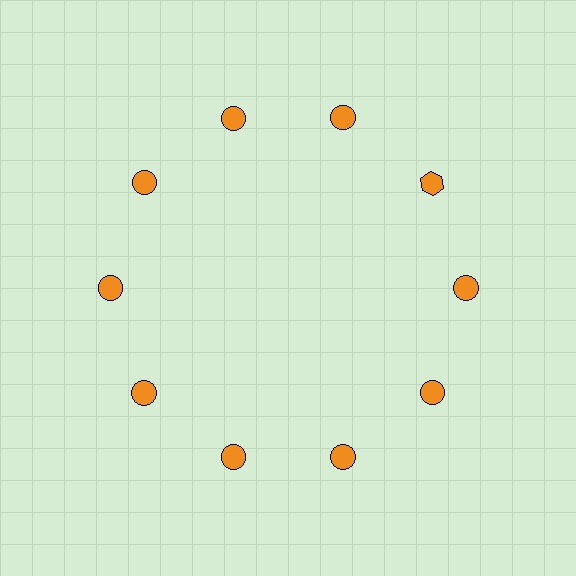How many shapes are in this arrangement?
There are 10 shapes arranged in a ring pattern.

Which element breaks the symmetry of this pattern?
The orange hexagon at roughly the 2 o'clock position breaks the symmetry. All other shapes are orange circles.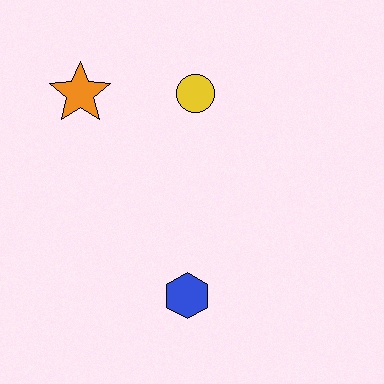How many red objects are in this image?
There are no red objects.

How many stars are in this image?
There is 1 star.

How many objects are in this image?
There are 3 objects.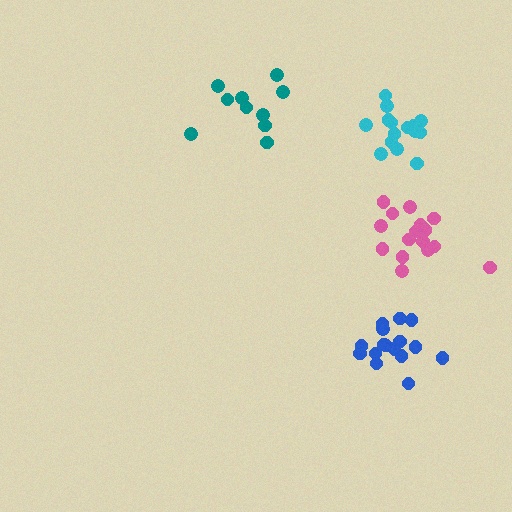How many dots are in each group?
Group 1: 16 dots, Group 2: 10 dots, Group 3: 16 dots, Group 4: 15 dots (57 total).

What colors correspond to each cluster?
The clusters are colored: pink, teal, blue, cyan.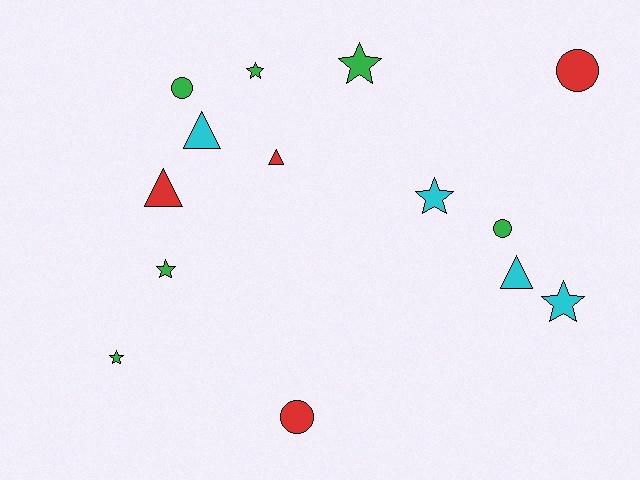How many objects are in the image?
There are 14 objects.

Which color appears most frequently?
Green, with 6 objects.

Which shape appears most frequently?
Star, with 6 objects.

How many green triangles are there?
There are no green triangles.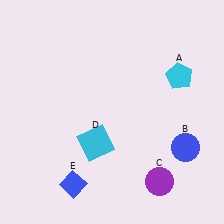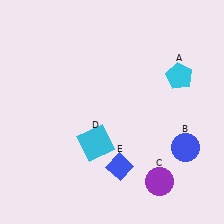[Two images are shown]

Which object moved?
The blue diamond (E) moved right.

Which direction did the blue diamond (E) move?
The blue diamond (E) moved right.